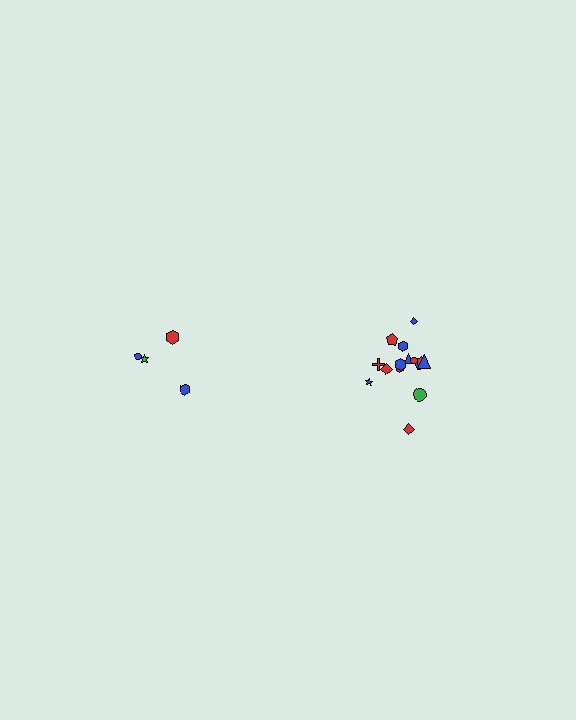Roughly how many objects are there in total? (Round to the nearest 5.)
Roughly 20 objects in total.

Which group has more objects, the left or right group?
The right group.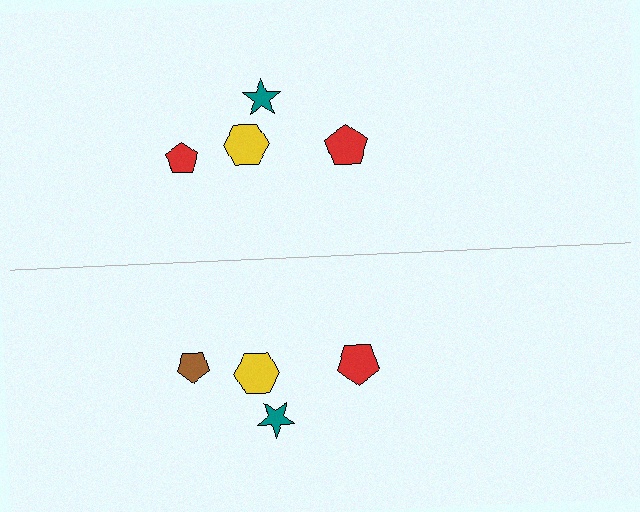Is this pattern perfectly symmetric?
No, the pattern is not perfectly symmetric. The brown pentagon on the bottom side breaks the symmetry — its mirror counterpart is red.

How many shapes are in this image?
There are 8 shapes in this image.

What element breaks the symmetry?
The brown pentagon on the bottom side breaks the symmetry — its mirror counterpart is red.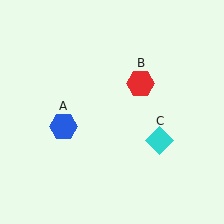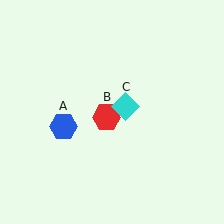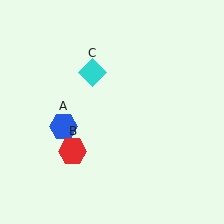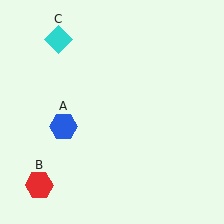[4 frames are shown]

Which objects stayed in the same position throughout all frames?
Blue hexagon (object A) remained stationary.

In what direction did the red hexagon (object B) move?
The red hexagon (object B) moved down and to the left.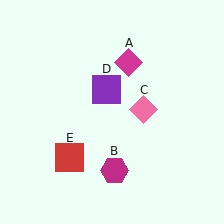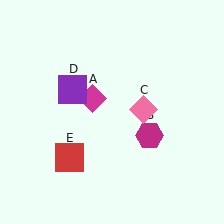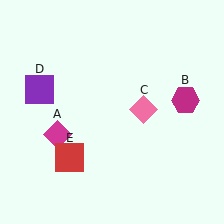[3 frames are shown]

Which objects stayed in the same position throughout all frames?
Pink diamond (object C) and red square (object E) remained stationary.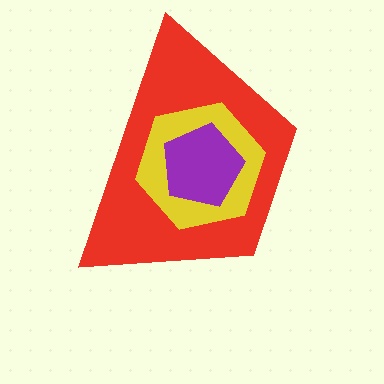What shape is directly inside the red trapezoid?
The yellow hexagon.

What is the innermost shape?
The purple pentagon.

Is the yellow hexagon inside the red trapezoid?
Yes.